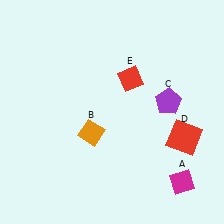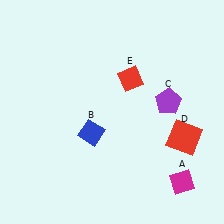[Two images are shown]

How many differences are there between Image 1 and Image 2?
There is 1 difference between the two images.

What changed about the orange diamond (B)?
In Image 1, B is orange. In Image 2, it changed to blue.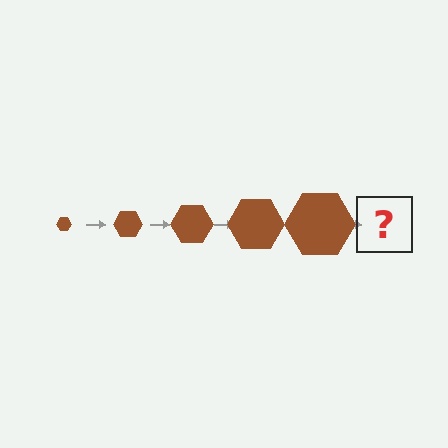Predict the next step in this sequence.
The next step is a brown hexagon, larger than the previous one.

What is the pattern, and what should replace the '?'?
The pattern is that the hexagon gets progressively larger each step. The '?' should be a brown hexagon, larger than the previous one.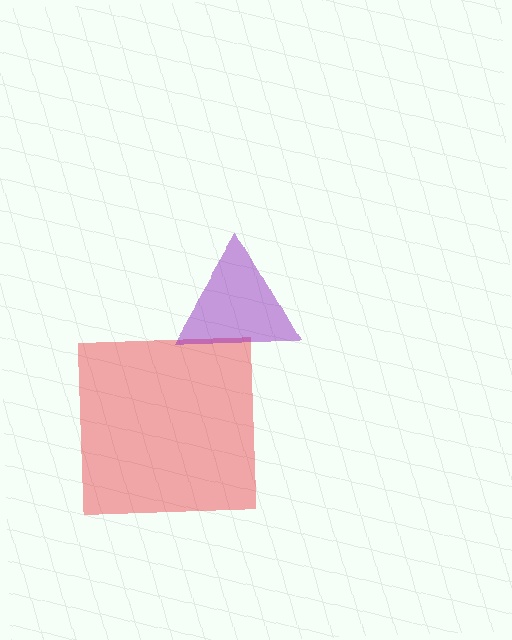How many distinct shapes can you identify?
There are 2 distinct shapes: a red square, a purple triangle.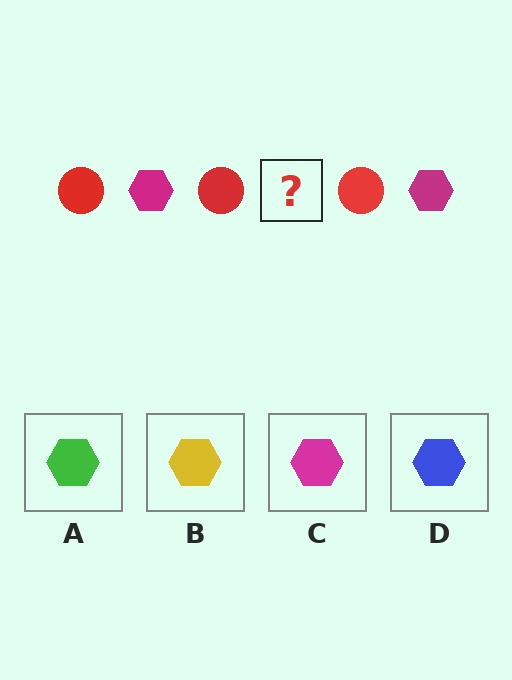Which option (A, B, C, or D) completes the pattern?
C.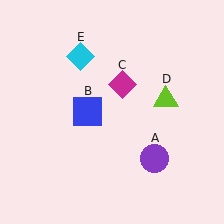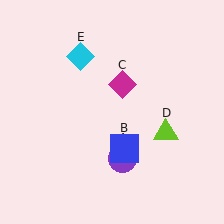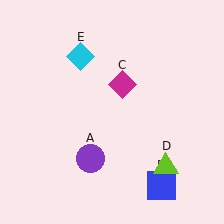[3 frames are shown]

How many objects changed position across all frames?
3 objects changed position: purple circle (object A), blue square (object B), lime triangle (object D).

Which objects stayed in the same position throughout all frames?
Magenta diamond (object C) and cyan diamond (object E) remained stationary.